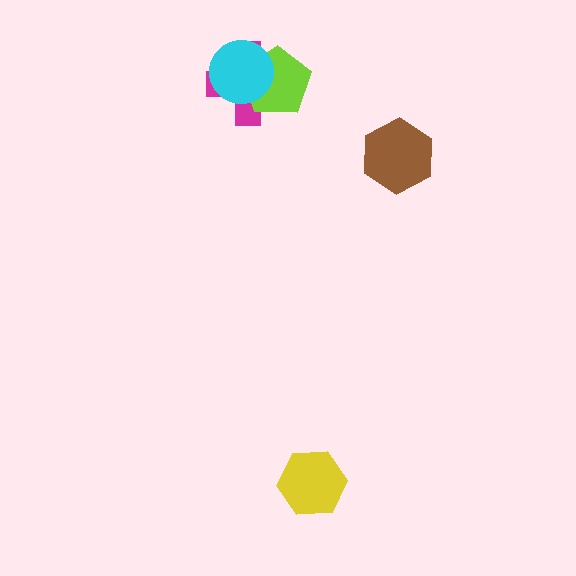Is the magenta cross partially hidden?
Yes, it is partially covered by another shape.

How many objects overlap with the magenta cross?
2 objects overlap with the magenta cross.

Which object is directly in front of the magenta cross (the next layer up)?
The lime pentagon is directly in front of the magenta cross.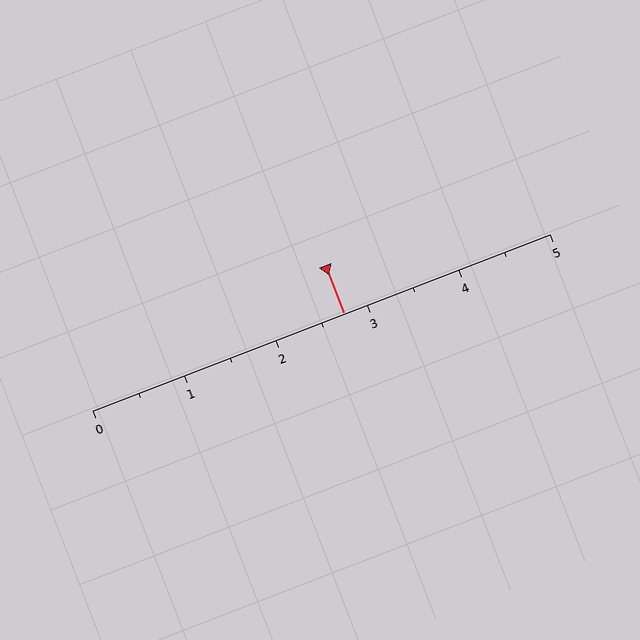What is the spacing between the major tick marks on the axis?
The major ticks are spaced 1 apart.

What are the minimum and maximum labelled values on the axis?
The axis runs from 0 to 5.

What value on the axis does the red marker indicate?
The marker indicates approximately 2.8.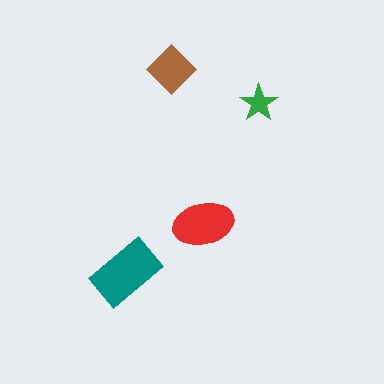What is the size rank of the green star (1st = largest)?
4th.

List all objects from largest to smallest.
The teal rectangle, the red ellipse, the brown diamond, the green star.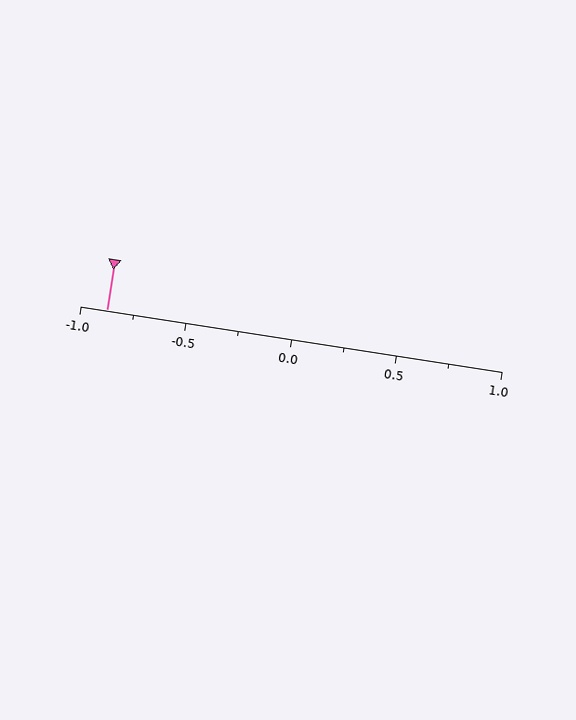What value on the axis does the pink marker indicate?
The marker indicates approximately -0.88.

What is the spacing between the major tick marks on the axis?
The major ticks are spaced 0.5 apart.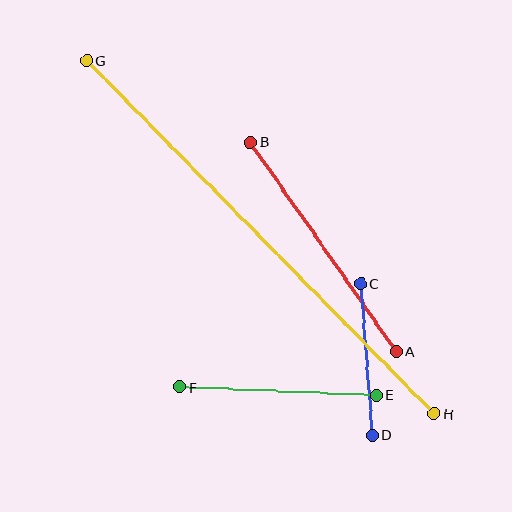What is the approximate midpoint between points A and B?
The midpoint is at approximately (323, 247) pixels.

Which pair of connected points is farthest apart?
Points G and H are farthest apart.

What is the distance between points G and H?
The distance is approximately 495 pixels.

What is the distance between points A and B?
The distance is approximately 255 pixels.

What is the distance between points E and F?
The distance is approximately 197 pixels.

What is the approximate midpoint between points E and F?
The midpoint is at approximately (278, 391) pixels.